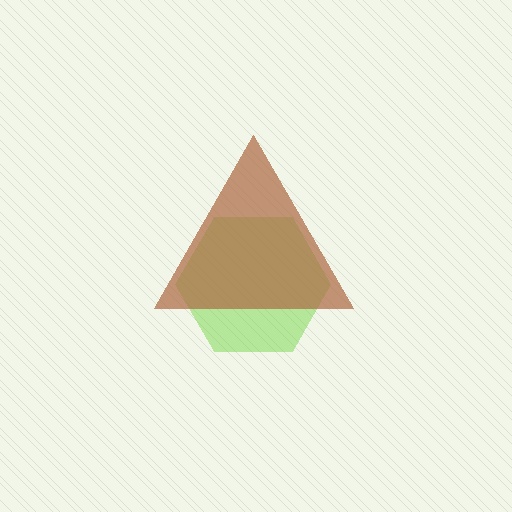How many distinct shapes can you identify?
There are 2 distinct shapes: a lime hexagon, a brown triangle.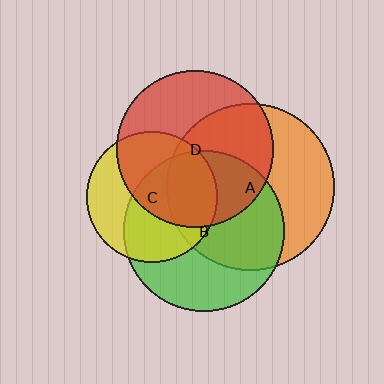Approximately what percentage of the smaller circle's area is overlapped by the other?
Approximately 40%.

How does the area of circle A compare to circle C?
Approximately 1.6 times.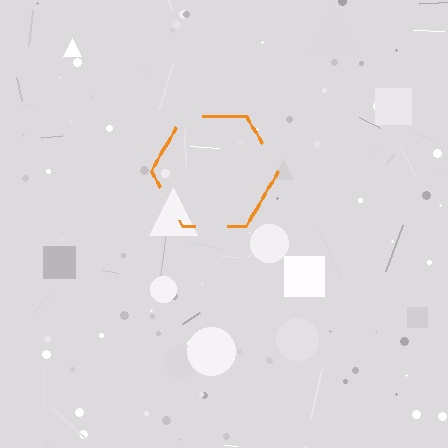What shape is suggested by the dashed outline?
The dashed outline suggests a hexagon.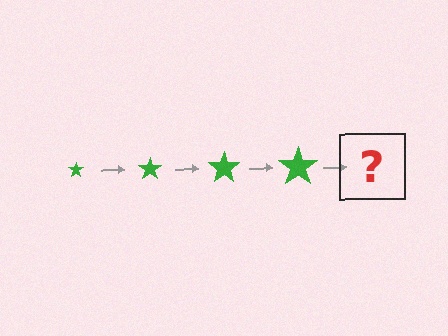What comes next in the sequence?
The next element should be a green star, larger than the previous one.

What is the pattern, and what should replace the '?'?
The pattern is that the star gets progressively larger each step. The '?' should be a green star, larger than the previous one.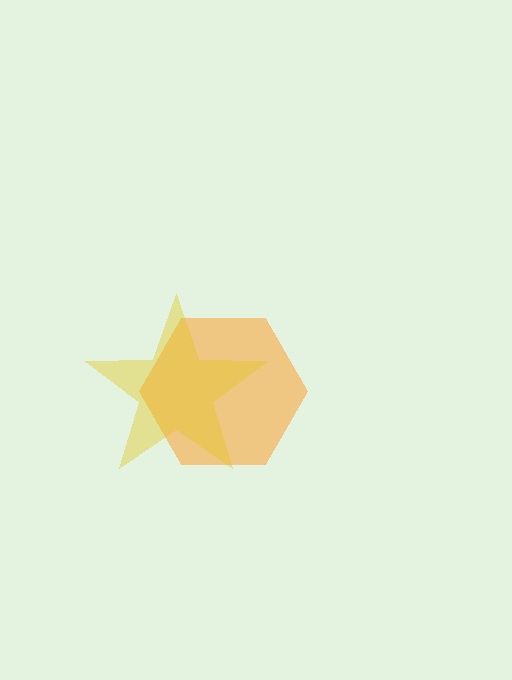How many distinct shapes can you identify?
There are 2 distinct shapes: an orange hexagon, a yellow star.